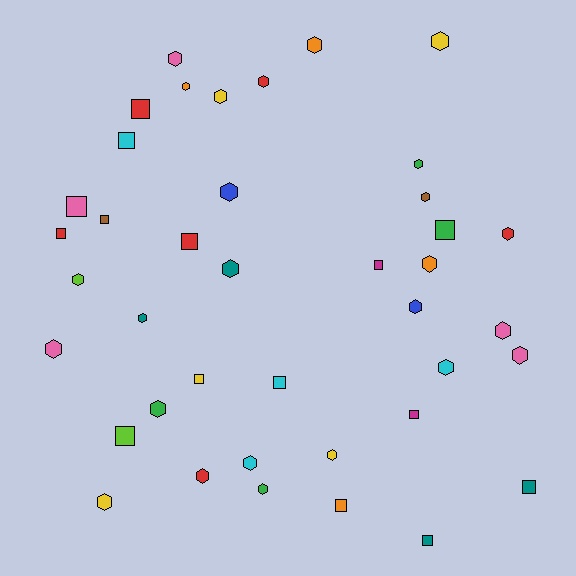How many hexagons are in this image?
There are 25 hexagons.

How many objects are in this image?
There are 40 objects.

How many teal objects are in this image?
There are 4 teal objects.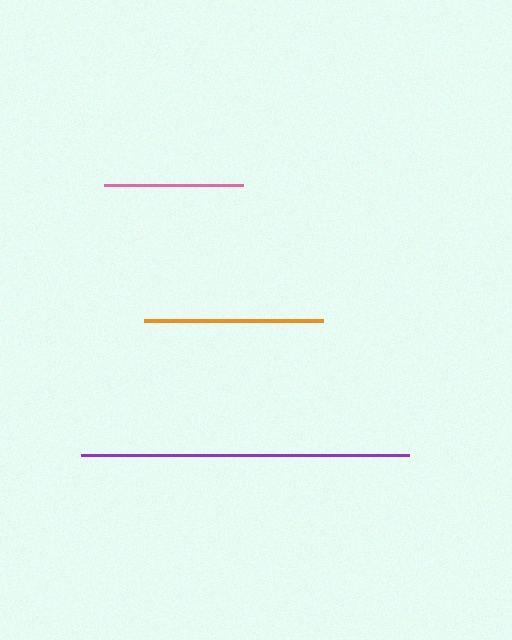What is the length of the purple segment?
The purple segment is approximately 328 pixels long.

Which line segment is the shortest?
The pink line is the shortest at approximately 140 pixels.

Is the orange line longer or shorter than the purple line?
The purple line is longer than the orange line.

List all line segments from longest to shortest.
From longest to shortest: purple, orange, pink.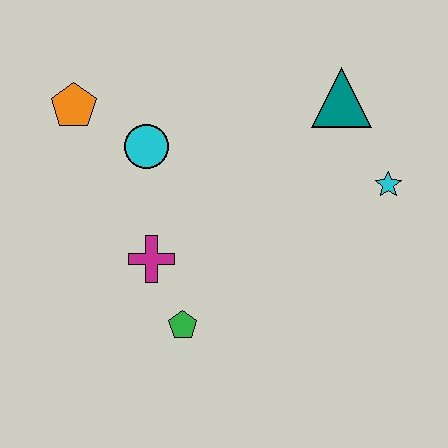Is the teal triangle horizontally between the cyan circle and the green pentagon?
No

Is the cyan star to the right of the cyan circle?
Yes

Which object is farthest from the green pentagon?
The teal triangle is farthest from the green pentagon.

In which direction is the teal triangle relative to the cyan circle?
The teal triangle is to the right of the cyan circle.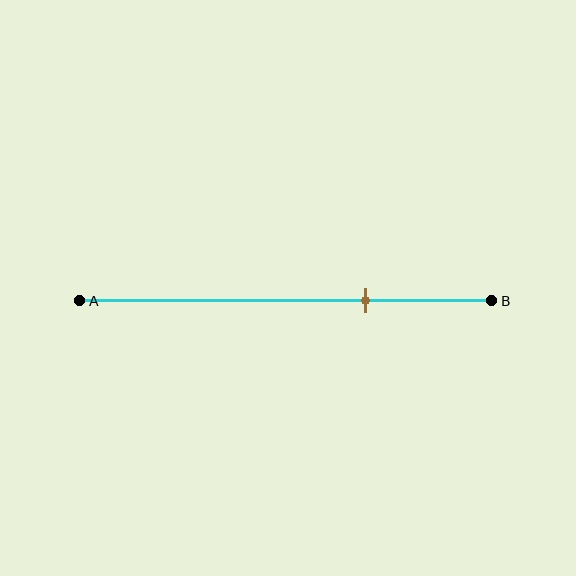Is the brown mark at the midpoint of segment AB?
No, the mark is at about 70% from A, not at the 50% midpoint.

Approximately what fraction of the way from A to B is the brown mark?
The brown mark is approximately 70% of the way from A to B.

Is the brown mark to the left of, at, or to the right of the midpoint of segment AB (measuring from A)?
The brown mark is to the right of the midpoint of segment AB.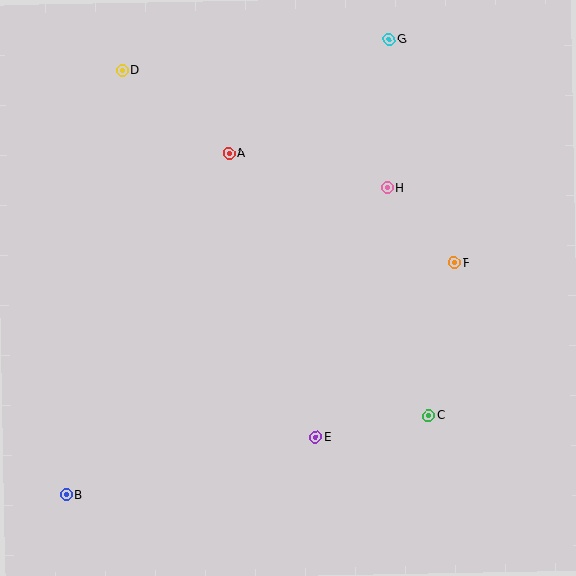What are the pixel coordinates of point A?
Point A is at (229, 153).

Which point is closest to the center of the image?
Point H at (387, 188) is closest to the center.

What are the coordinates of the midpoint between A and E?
The midpoint between A and E is at (272, 295).